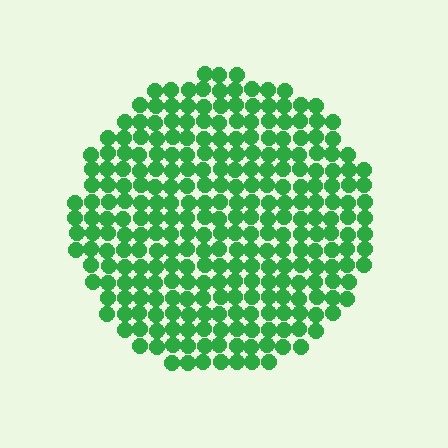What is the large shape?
The large shape is a circle.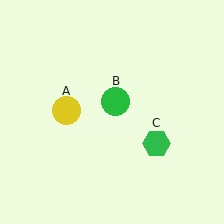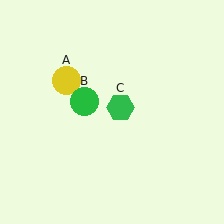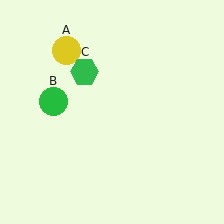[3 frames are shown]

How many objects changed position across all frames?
3 objects changed position: yellow circle (object A), green circle (object B), green hexagon (object C).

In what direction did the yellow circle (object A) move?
The yellow circle (object A) moved up.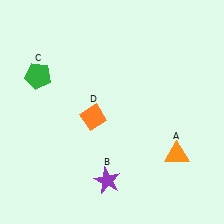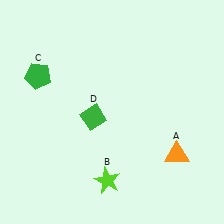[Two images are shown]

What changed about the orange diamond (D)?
In Image 1, D is orange. In Image 2, it changed to green.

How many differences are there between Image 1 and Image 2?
There are 2 differences between the two images.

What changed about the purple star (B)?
In Image 1, B is purple. In Image 2, it changed to lime.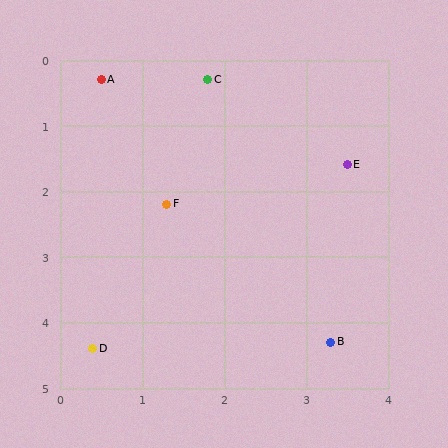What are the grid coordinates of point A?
Point A is at approximately (0.5, 0.3).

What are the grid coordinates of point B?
Point B is at approximately (3.3, 4.3).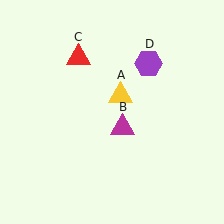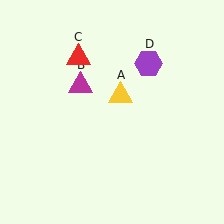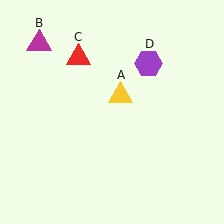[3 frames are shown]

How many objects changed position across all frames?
1 object changed position: magenta triangle (object B).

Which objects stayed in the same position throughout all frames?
Yellow triangle (object A) and red triangle (object C) and purple hexagon (object D) remained stationary.